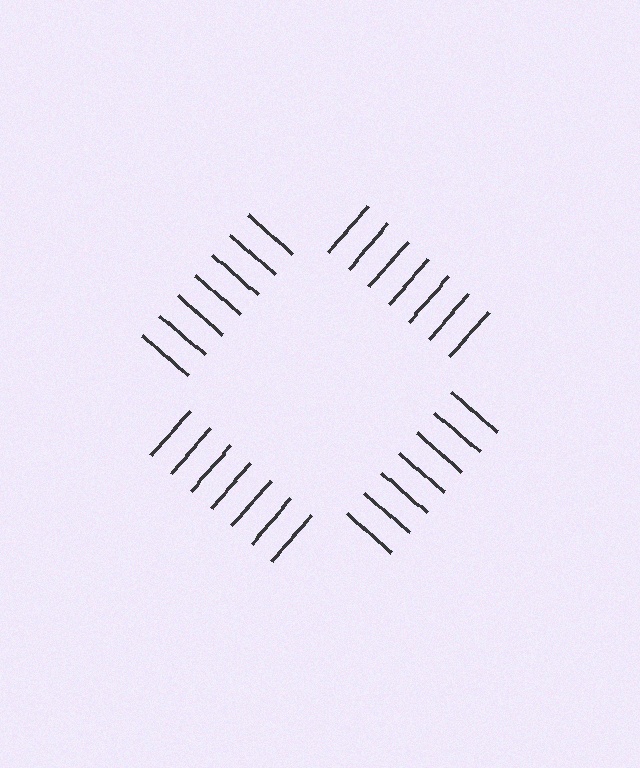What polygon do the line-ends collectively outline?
An illusory square — the line segments terminate on its edges but no continuous stroke is drawn.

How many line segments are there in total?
28 — 7 along each of the 4 edges.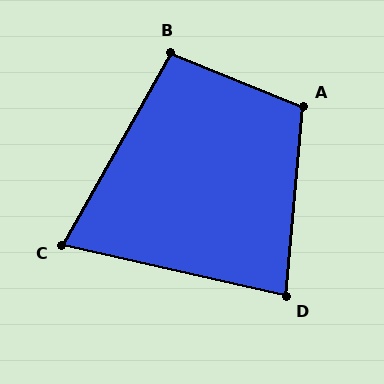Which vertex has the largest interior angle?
A, at approximately 107 degrees.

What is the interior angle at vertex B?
Approximately 98 degrees (obtuse).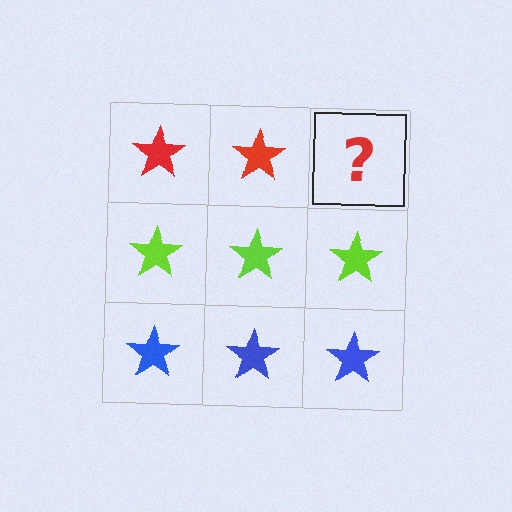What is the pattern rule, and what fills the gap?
The rule is that each row has a consistent color. The gap should be filled with a red star.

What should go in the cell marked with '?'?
The missing cell should contain a red star.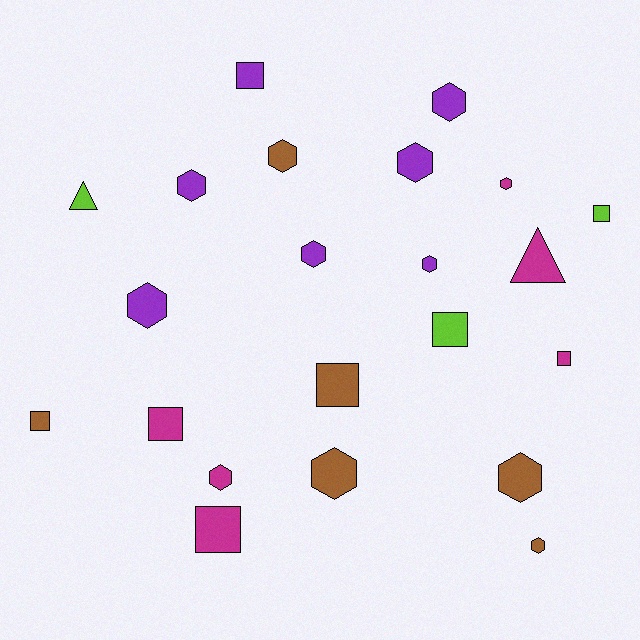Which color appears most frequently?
Purple, with 7 objects.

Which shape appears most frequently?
Hexagon, with 12 objects.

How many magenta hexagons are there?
There are 2 magenta hexagons.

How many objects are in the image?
There are 22 objects.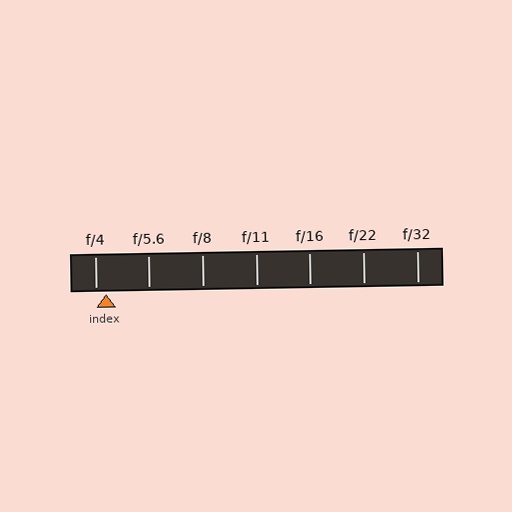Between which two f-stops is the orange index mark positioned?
The index mark is between f/4 and f/5.6.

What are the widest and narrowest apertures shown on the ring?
The widest aperture shown is f/4 and the narrowest is f/32.